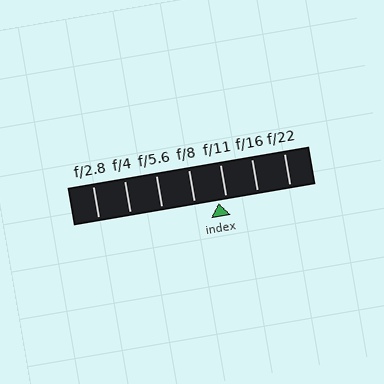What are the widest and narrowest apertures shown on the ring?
The widest aperture shown is f/2.8 and the narrowest is f/22.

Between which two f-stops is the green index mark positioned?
The index mark is between f/8 and f/11.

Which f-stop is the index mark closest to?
The index mark is closest to f/11.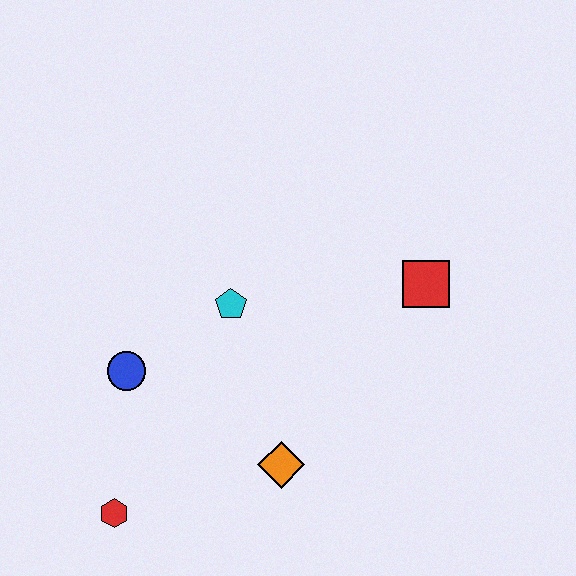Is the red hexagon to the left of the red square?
Yes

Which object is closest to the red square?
The cyan pentagon is closest to the red square.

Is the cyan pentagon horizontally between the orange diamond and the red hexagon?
Yes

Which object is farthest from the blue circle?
The red square is farthest from the blue circle.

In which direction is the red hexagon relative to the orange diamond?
The red hexagon is to the left of the orange diamond.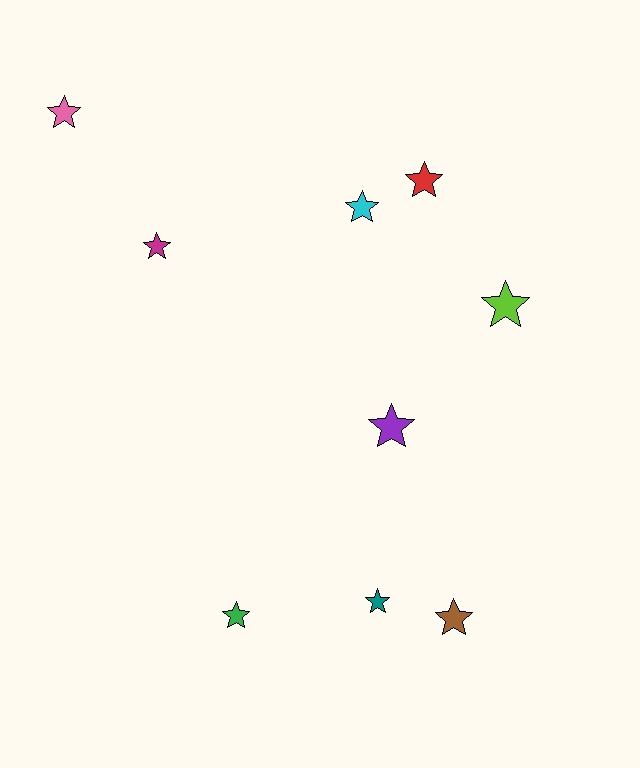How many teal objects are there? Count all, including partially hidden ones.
There is 1 teal object.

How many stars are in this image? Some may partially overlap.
There are 9 stars.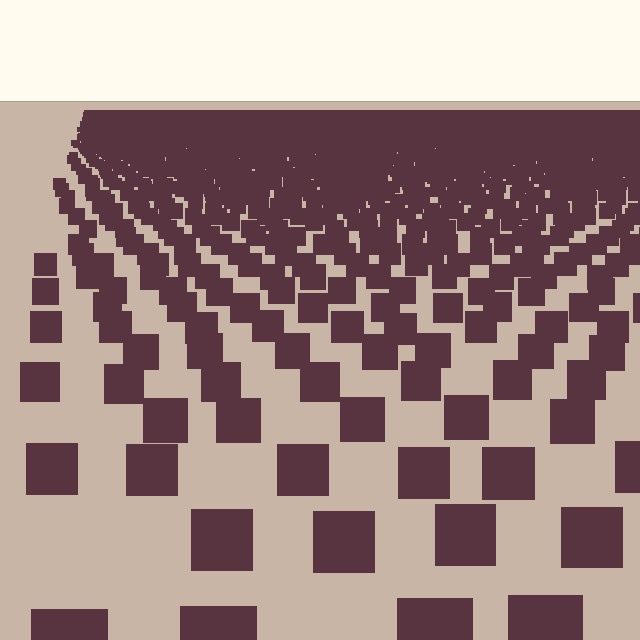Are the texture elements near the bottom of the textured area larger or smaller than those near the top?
Larger. Near the bottom, elements are closer to the viewer and appear at a bigger on-screen size.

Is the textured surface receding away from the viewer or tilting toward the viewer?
The surface is receding away from the viewer. Texture elements get smaller and denser toward the top.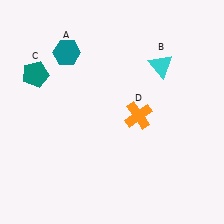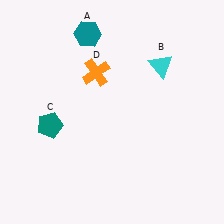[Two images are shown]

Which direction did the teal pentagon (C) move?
The teal pentagon (C) moved down.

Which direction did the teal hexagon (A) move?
The teal hexagon (A) moved right.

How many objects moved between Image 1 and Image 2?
3 objects moved between the two images.